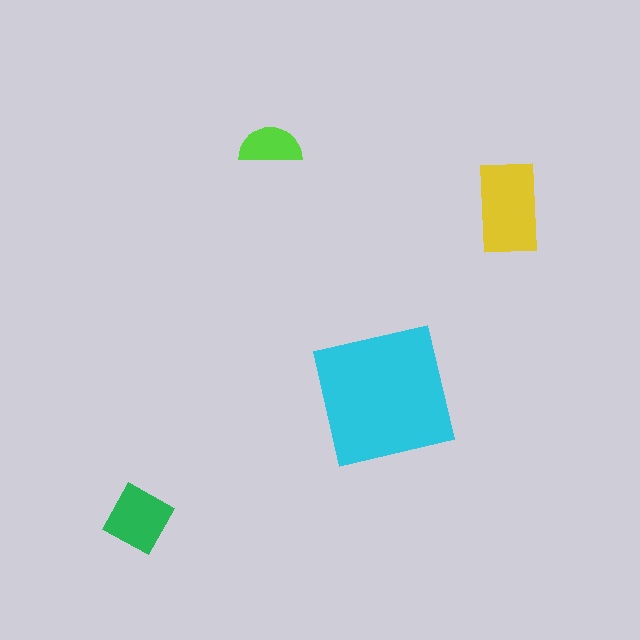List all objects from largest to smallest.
The cyan square, the yellow rectangle, the green diamond, the lime semicircle.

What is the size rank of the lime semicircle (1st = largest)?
4th.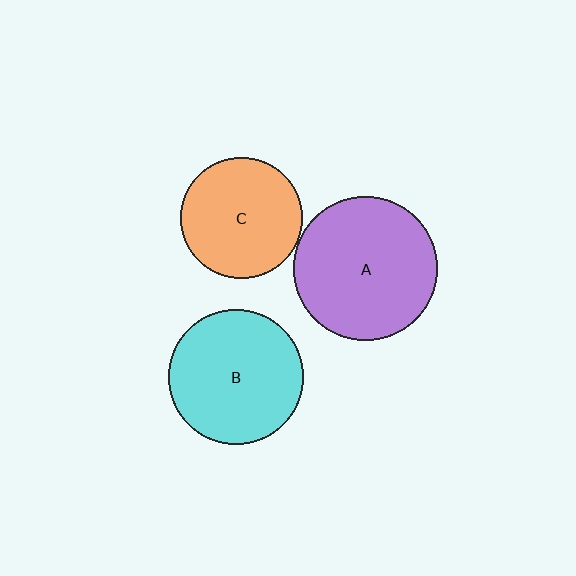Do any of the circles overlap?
No, none of the circles overlap.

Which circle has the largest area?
Circle A (purple).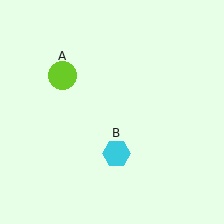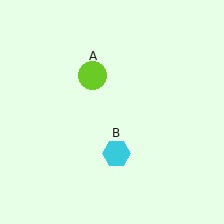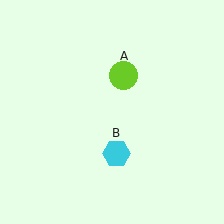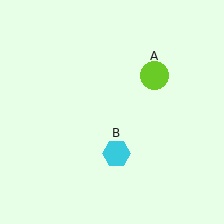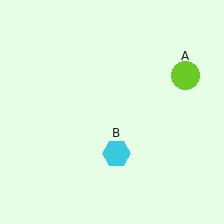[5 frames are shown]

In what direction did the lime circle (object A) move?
The lime circle (object A) moved right.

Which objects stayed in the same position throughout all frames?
Cyan hexagon (object B) remained stationary.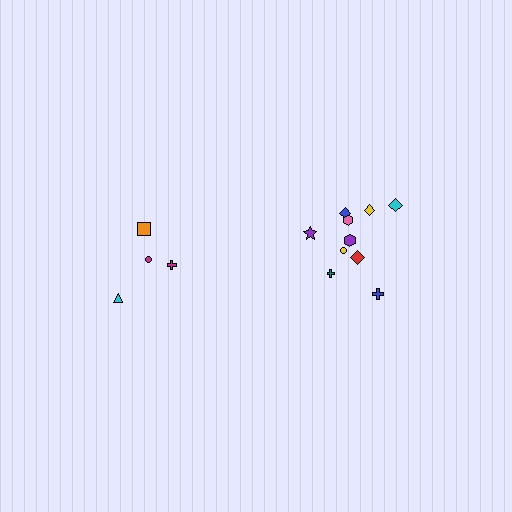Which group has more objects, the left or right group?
The right group.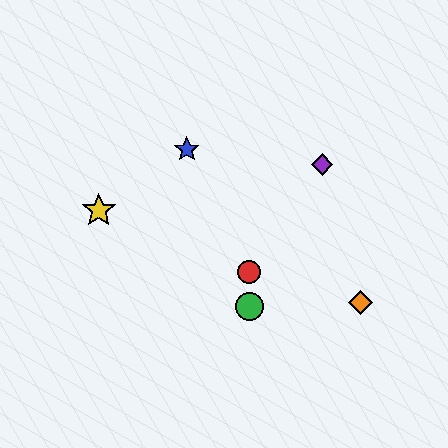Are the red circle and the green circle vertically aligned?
Yes, both are at x≈249.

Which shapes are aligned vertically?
The red circle, the green circle are aligned vertically.